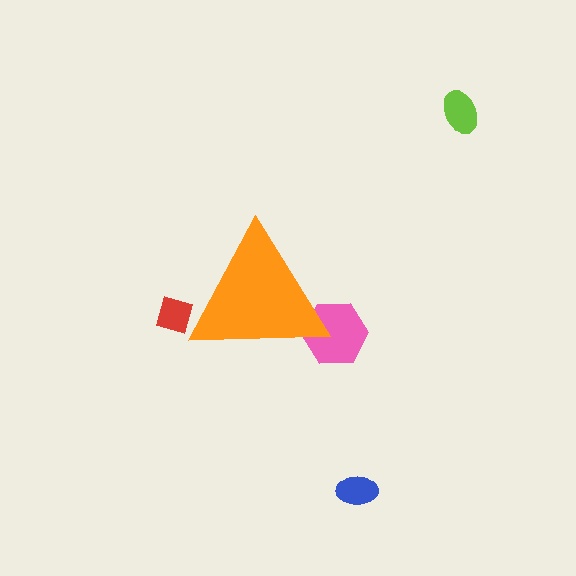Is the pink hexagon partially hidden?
Yes, the pink hexagon is partially hidden behind the orange triangle.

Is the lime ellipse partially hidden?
No, the lime ellipse is fully visible.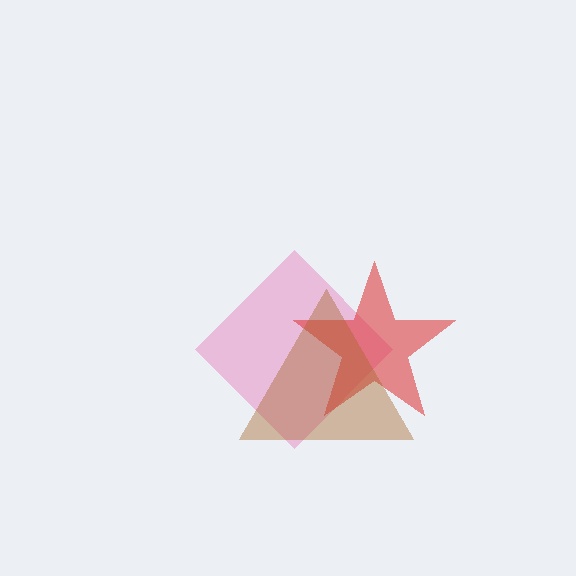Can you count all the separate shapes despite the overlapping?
Yes, there are 3 separate shapes.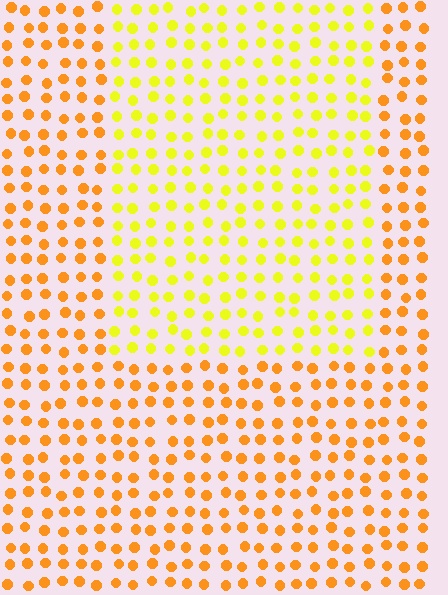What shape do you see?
I see a rectangle.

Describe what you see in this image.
The image is filled with small orange elements in a uniform arrangement. A rectangle-shaped region is visible where the elements are tinted to a slightly different hue, forming a subtle color boundary.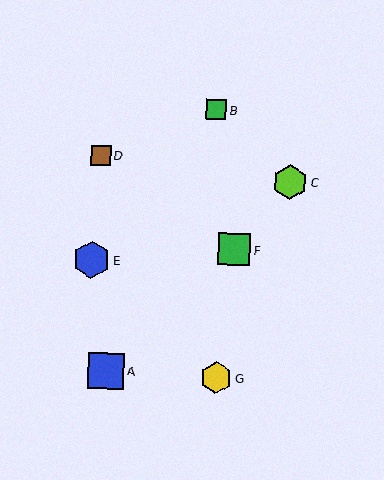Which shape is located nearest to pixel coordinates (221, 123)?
The green square (labeled B) at (216, 110) is nearest to that location.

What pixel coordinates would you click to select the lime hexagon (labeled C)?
Click at (290, 182) to select the lime hexagon C.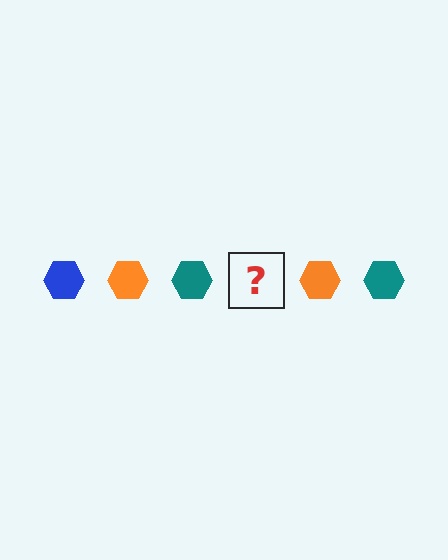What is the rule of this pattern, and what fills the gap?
The rule is that the pattern cycles through blue, orange, teal hexagons. The gap should be filled with a blue hexagon.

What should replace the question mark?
The question mark should be replaced with a blue hexagon.